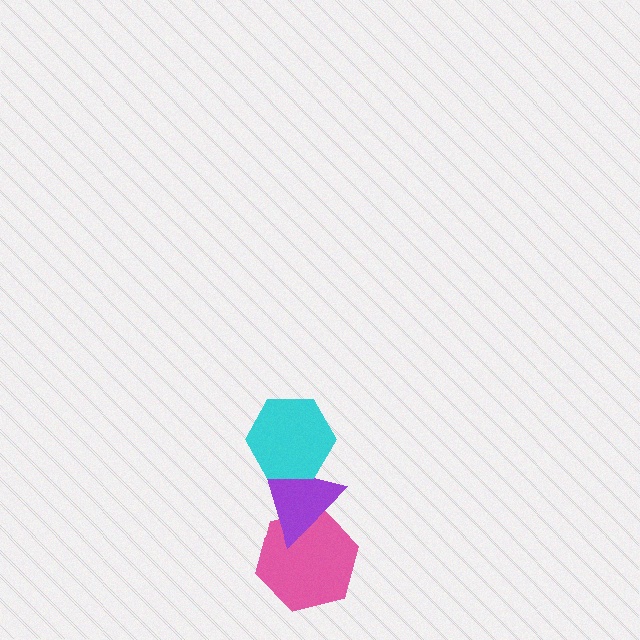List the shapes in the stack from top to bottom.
From top to bottom: the cyan hexagon, the purple triangle, the pink hexagon.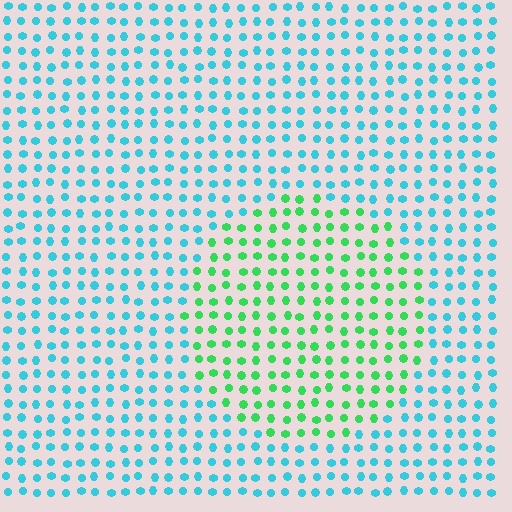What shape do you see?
I see a circle.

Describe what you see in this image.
The image is filled with small cyan elements in a uniform arrangement. A circle-shaped region is visible where the elements are tinted to a slightly different hue, forming a subtle color boundary.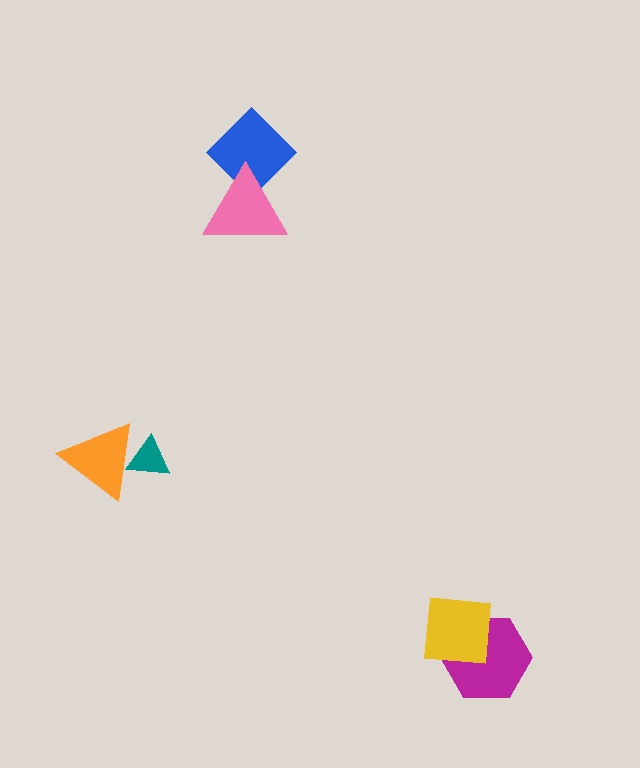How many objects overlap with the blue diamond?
1 object overlaps with the blue diamond.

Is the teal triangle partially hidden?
Yes, it is partially covered by another shape.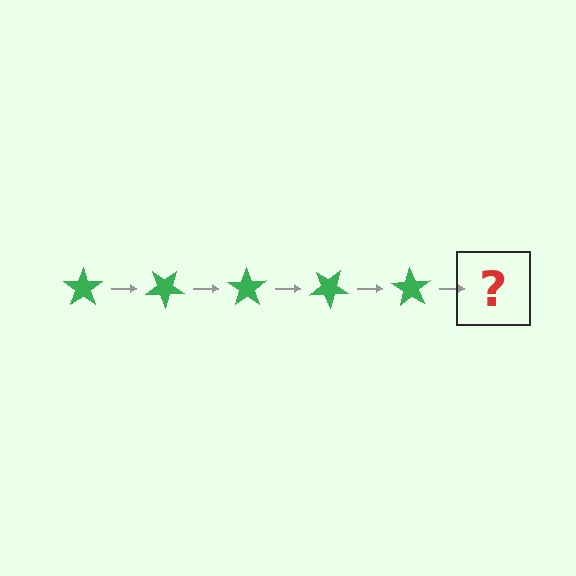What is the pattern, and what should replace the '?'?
The pattern is that the star rotates 35 degrees each step. The '?' should be a green star rotated 175 degrees.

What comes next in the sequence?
The next element should be a green star rotated 175 degrees.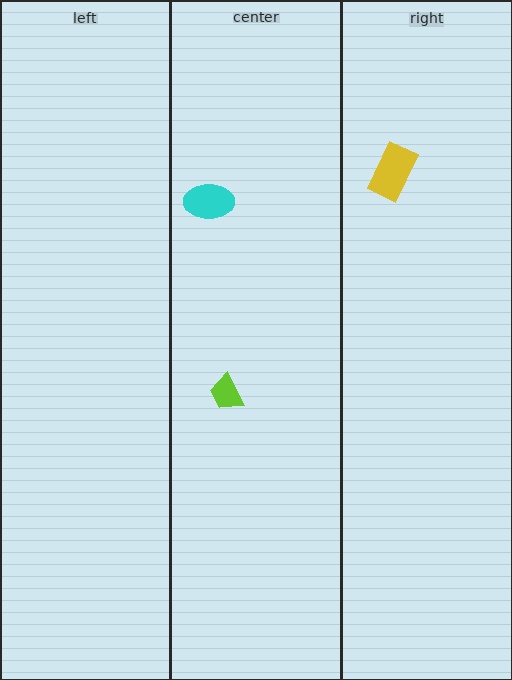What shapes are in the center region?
The cyan ellipse, the lime trapezoid.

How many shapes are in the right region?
1.